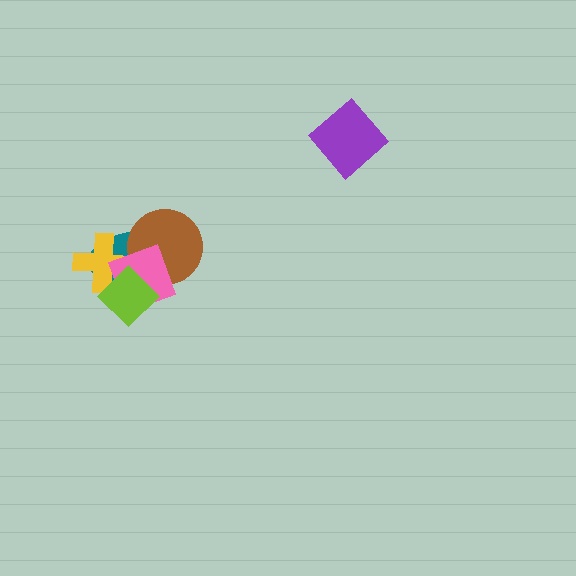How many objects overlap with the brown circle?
3 objects overlap with the brown circle.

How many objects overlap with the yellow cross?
3 objects overlap with the yellow cross.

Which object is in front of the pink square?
The lime diamond is in front of the pink square.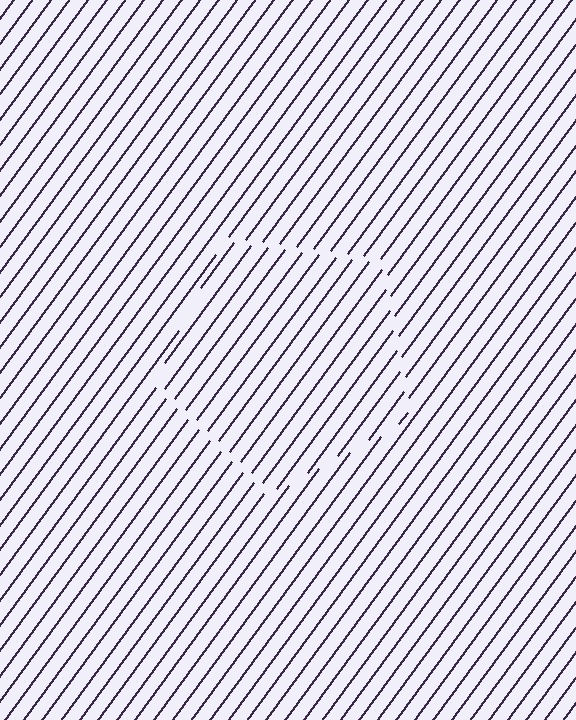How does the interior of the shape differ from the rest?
The interior of the shape contains the same grating, shifted by half a period — the contour is defined by the phase discontinuity where line-ends from the inner and outer gratings abut.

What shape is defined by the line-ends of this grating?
An illusory pentagon. The interior of the shape contains the same grating, shifted by half a period — the contour is defined by the phase discontinuity where line-ends from the inner and outer gratings abut.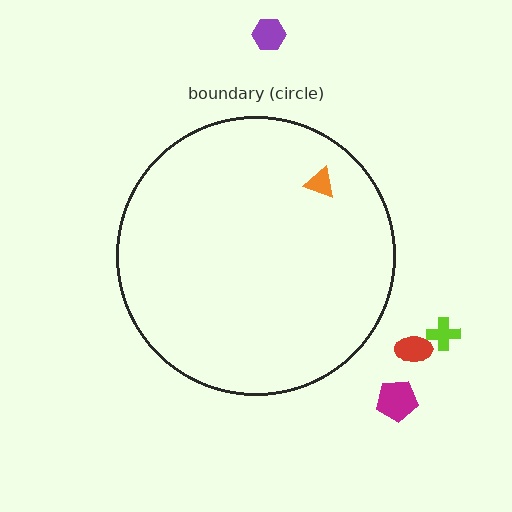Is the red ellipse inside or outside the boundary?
Outside.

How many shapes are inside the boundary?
1 inside, 4 outside.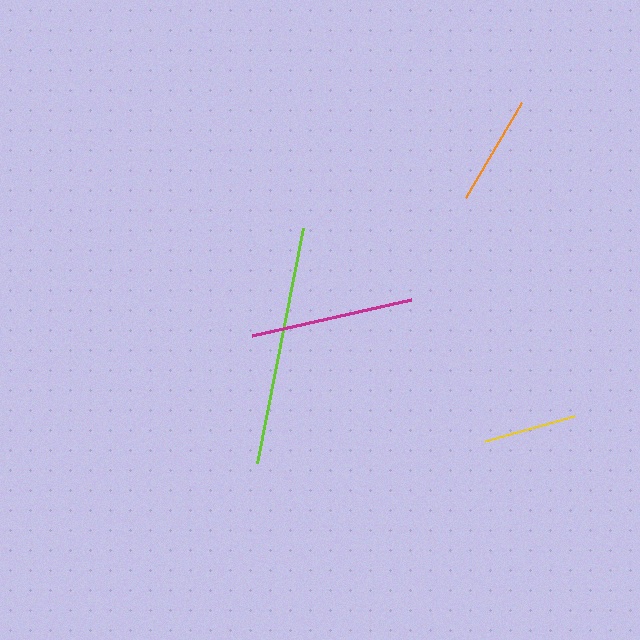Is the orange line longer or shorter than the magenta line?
The magenta line is longer than the orange line.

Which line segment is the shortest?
The yellow line is the shortest at approximately 93 pixels.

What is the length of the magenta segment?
The magenta segment is approximately 163 pixels long.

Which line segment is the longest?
The lime line is the longest at approximately 240 pixels.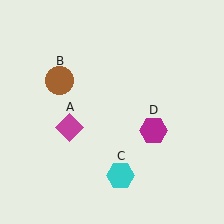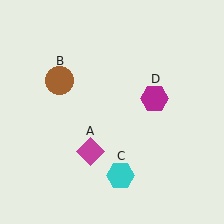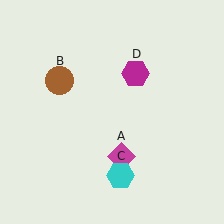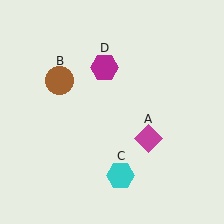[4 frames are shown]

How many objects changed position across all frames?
2 objects changed position: magenta diamond (object A), magenta hexagon (object D).